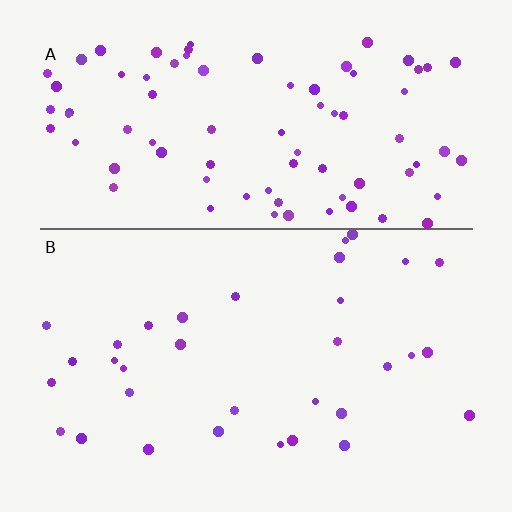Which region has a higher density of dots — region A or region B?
A (the top).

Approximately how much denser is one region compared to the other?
Approximately 2.5× — region A over region B.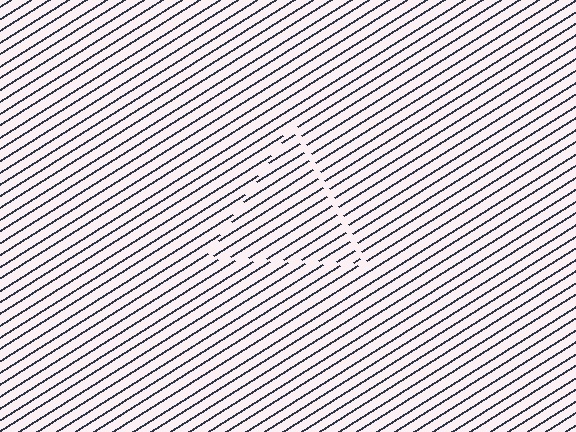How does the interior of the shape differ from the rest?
The interior of the shape contains the same grating, shifted by half a period — the contour is defined by the phase discontinuity where line-ends from the inner and outer gratings abut.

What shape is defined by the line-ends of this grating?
An illusory triangle. The interior of the shape contains the same grating, shifted by half a period — the contour is defined by the phase discontinuity where line-ends from the inner and outer gratings abut.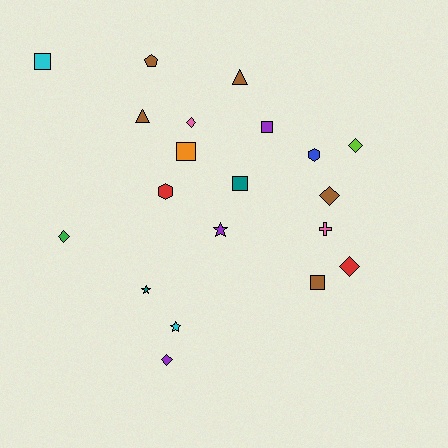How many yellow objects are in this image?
There are no yellow objects.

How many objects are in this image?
There are 20 objects.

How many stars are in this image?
There are 3 stars.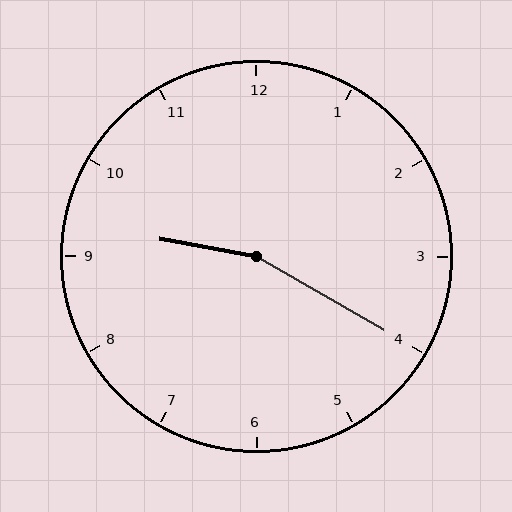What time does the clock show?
9:20.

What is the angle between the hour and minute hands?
Approximately 160 degrees.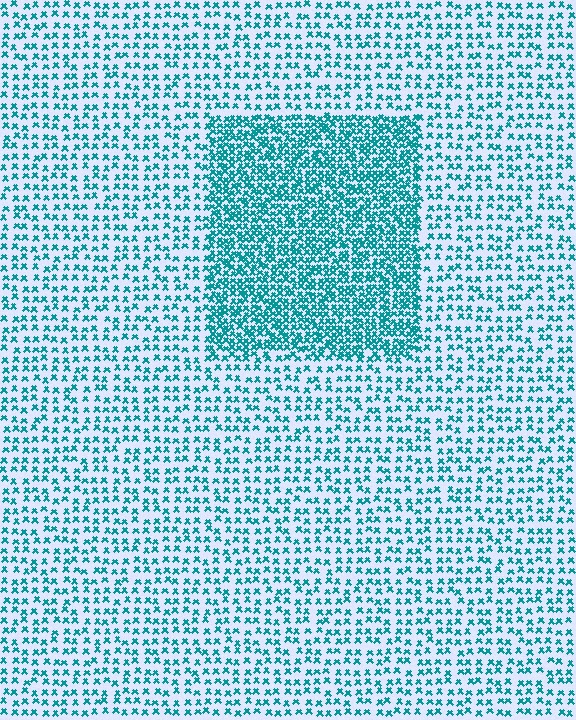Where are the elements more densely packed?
The elements are more densely packed inside the rectangle boundary.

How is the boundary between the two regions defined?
The boundary is defined by a change in element density (approximately 2.2x ratio). All elements are the same color, size, and shape.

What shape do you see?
I see a rectangle.